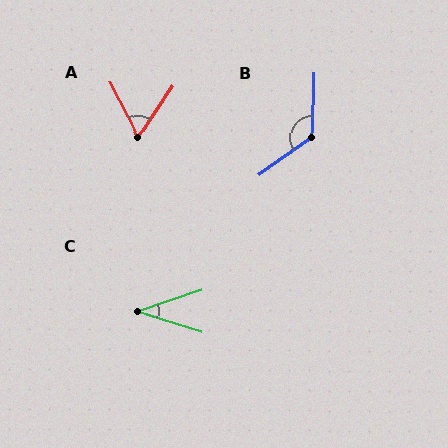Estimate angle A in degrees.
Approximately 62 degrees.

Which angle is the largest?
B, at approximately 127 degrees.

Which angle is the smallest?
C, at approximately 36 degrees.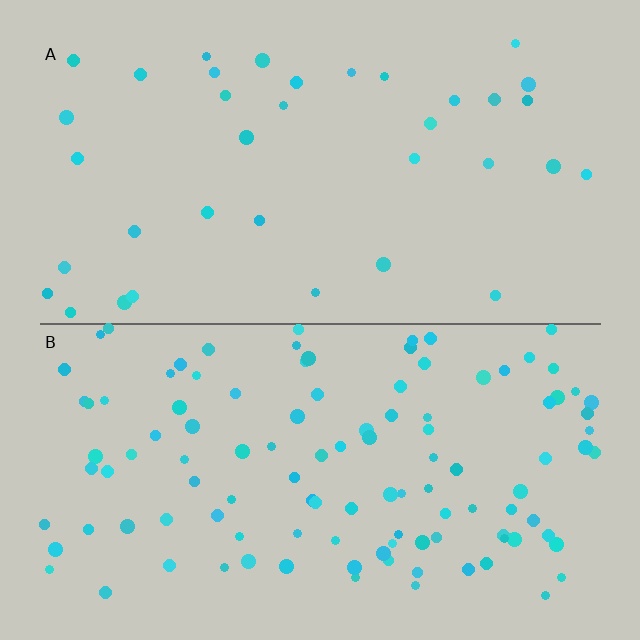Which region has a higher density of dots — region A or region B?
B (the bottom).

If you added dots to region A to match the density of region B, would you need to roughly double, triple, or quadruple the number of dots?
Approximately triple.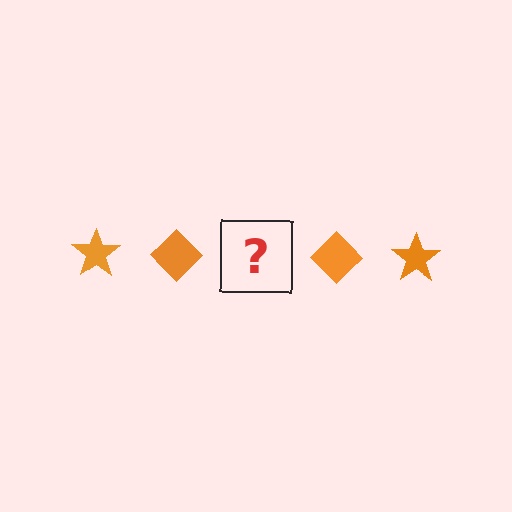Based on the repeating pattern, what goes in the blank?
The blank should be an orange star.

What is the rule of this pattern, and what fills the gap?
The rule is that the pattern cycles through star, diamond shapes in orange. The gap should be filled with an orange star.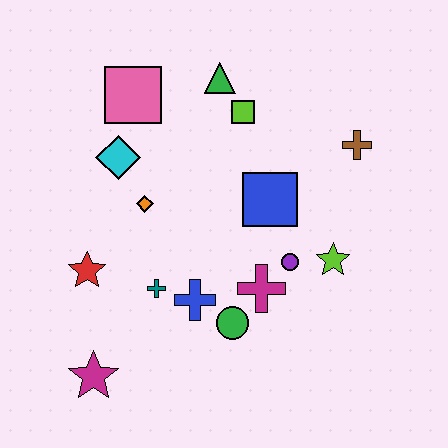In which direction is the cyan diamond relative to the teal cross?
The cyan diamond is above the teal cross.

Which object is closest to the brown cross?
The blue square is closest to the brown cross.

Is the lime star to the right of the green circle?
Yes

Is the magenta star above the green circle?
No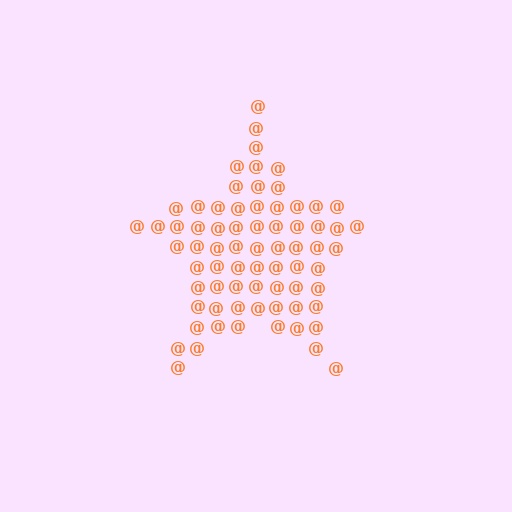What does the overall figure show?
The overall figure shows a star.